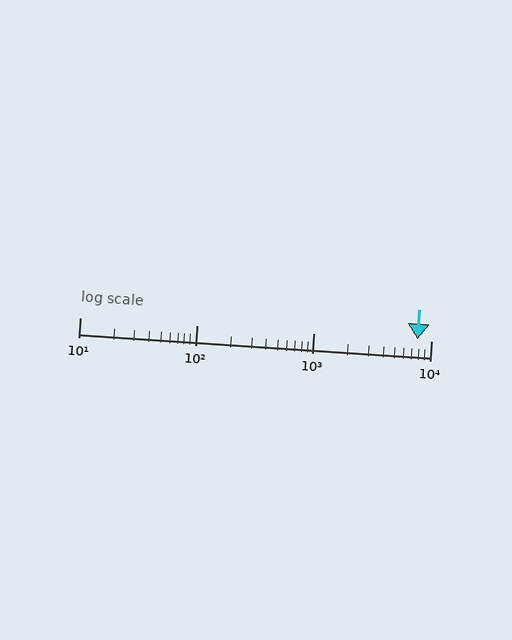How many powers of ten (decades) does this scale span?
The scale spans 3 decades, from 10 to 10000.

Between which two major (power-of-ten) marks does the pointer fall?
The pointer is between 1000 and 10000.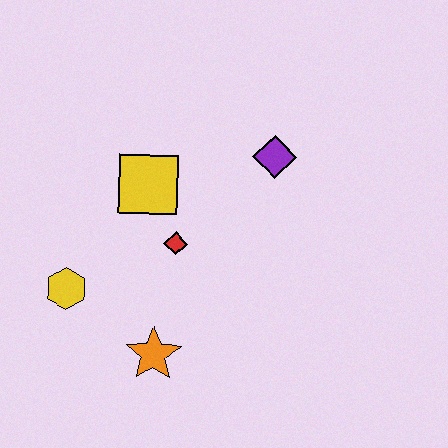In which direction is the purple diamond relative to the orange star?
The purple diamond is above the orange star.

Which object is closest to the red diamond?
The yellow square is closest to the red diamond.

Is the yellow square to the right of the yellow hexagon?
Yes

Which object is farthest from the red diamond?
The purple diamond is farthest from the red diamond.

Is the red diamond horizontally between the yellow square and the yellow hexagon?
No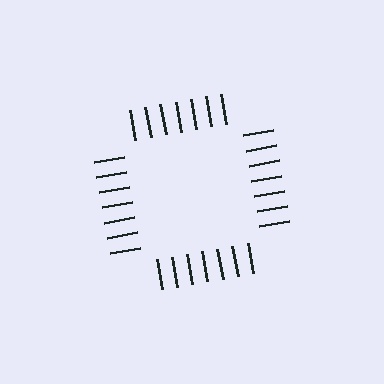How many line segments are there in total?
28 — 7 along each of the 4 edges.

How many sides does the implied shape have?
4 sides — the line-ends trace a square.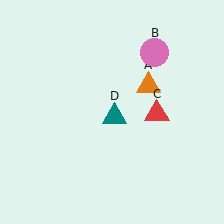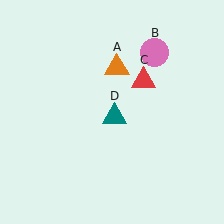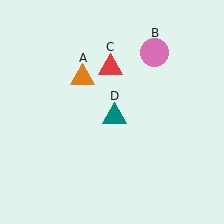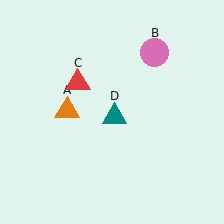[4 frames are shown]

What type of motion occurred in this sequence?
The orange triangle (object A), red triangle (object C) rotated counterclockwise around the center of the scene.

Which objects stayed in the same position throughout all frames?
Pink circle (object B) and teal triangle (object D) remained stationary.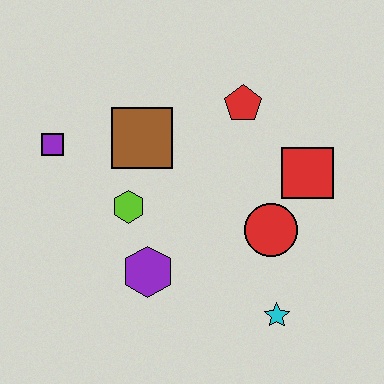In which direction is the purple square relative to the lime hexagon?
The purple square is to the left of the lime hexagon.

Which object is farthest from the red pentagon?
The cyan star is farthest from the red pentagon.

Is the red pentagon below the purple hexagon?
No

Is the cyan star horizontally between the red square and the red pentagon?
Yes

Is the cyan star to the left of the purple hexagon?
No